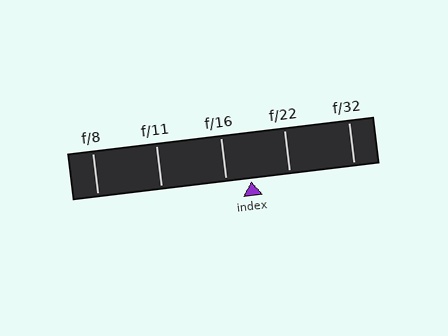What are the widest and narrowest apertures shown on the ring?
The widest aperture shown is f/8 and the narrowest is f/32.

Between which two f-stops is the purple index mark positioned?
The index mark is between f/16 and f/22.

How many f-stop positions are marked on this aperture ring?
There are 5 f-stop positions marked.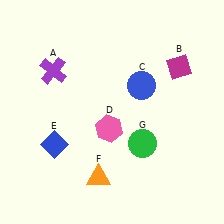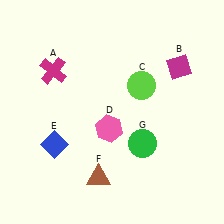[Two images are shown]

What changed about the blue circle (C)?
In Image 1, C is blue. In Image 2, it changed to lime.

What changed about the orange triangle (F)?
In Image 1, F is orange. In Image 2, it changed to brown.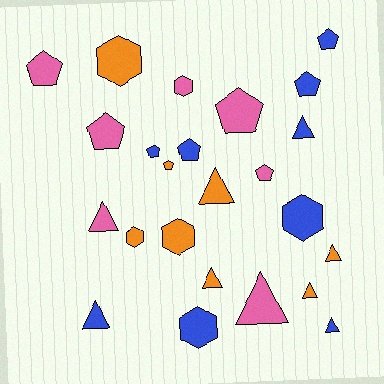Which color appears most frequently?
Blue, with 9 objects.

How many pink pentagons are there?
There are 4 pink pentagons.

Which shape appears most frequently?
Triangle, with 9 objects.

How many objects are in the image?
There are 24 objects.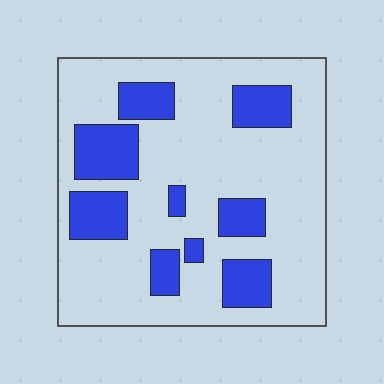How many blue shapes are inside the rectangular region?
9.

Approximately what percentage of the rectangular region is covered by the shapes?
Approximately 25%.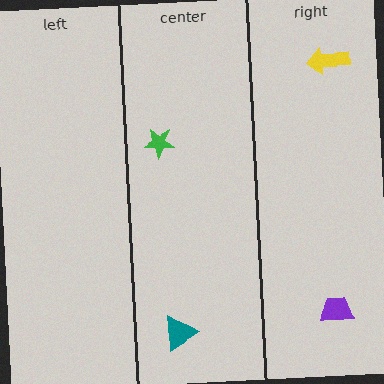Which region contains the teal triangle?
The center region.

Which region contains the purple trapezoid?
The right region.